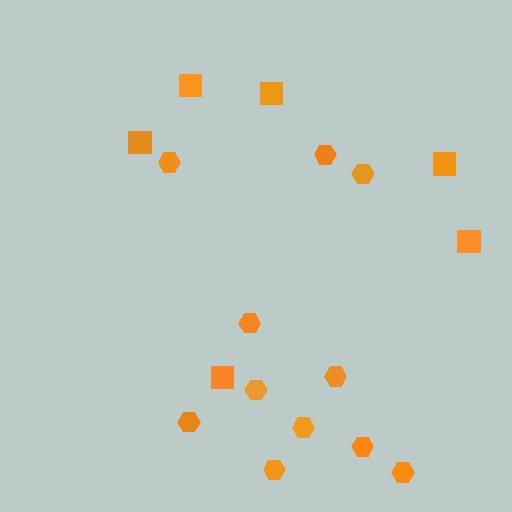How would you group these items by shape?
There are 2 groups: one group of hexagons (11) and one group of squares (6).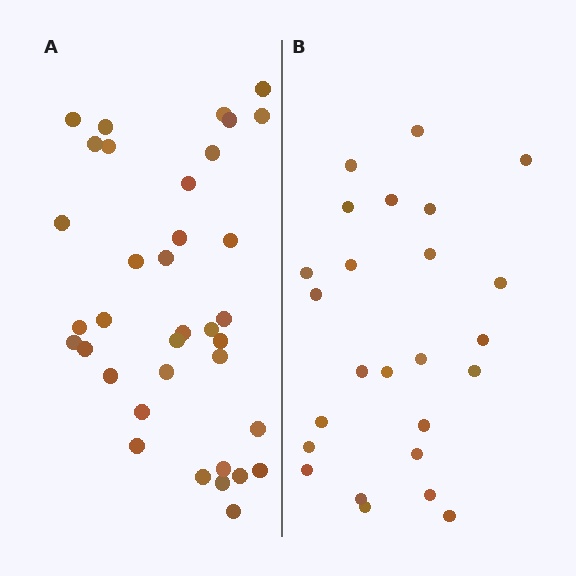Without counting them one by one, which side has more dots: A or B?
Region A (the left region) has more dots.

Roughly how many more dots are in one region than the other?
Region A has roughly 12 or so more dots than region B.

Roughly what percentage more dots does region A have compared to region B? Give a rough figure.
About 45% more.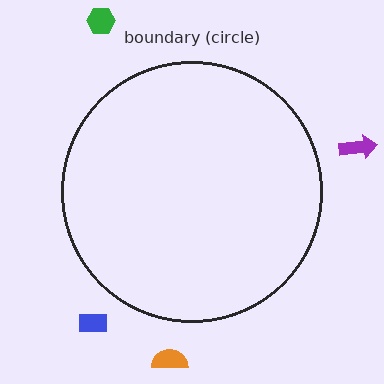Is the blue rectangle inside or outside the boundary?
Outside.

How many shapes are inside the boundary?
0 inside, 4 outside.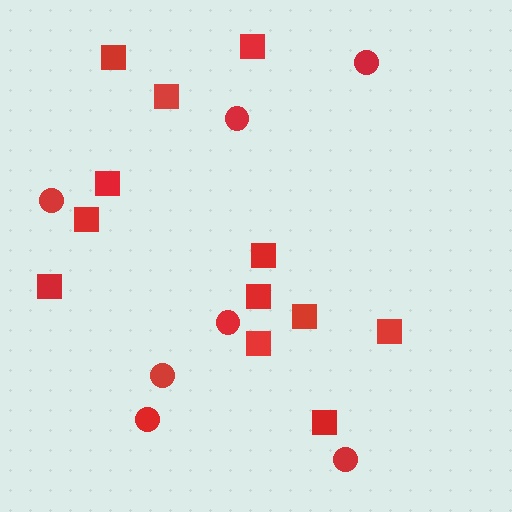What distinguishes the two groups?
There are 2 groups: one group of squares (12) and one group of circles (7).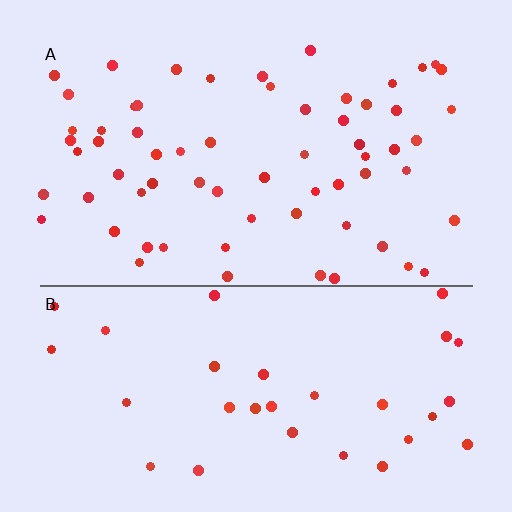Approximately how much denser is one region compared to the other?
Approximately 2.0× — region A over region B.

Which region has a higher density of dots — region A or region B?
A (the top).